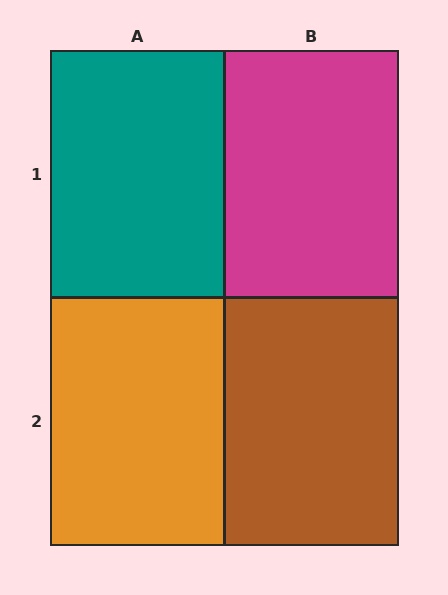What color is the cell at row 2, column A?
Orange.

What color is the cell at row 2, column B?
Brown.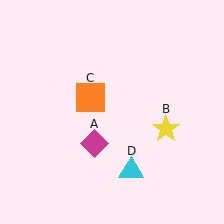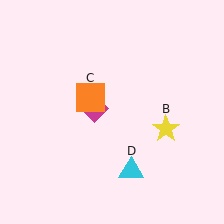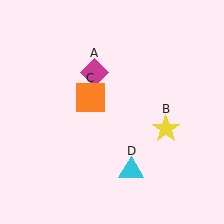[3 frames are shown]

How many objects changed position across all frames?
1 object changed position: magenta diamond (object A).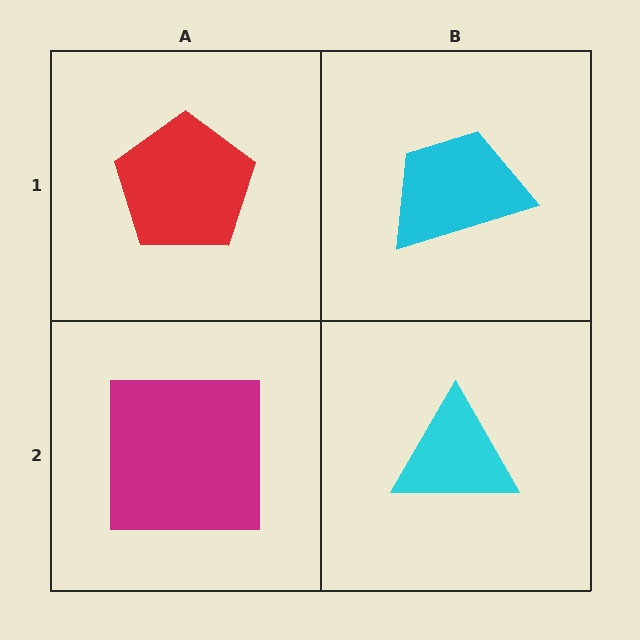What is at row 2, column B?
A cyan triangle.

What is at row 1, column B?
A cyan trapezoid.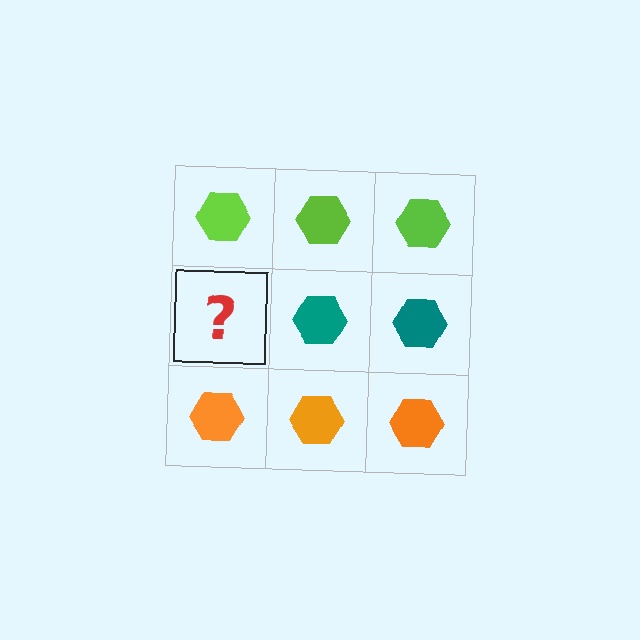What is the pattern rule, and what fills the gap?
The rule is that each row has a consistent color. The gap should be filled with a teal hexagon.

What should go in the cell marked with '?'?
The missing cell should contain a teal hexagon.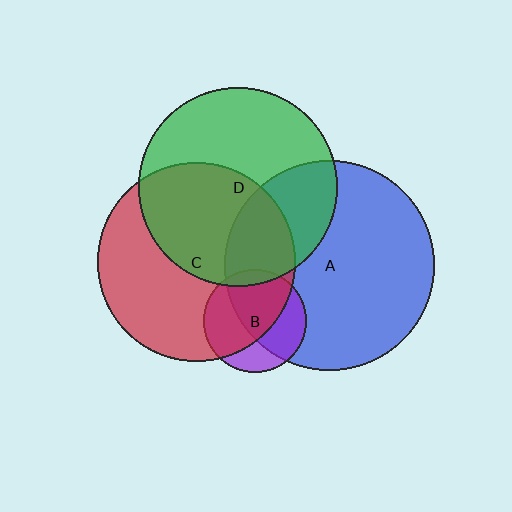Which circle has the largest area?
Circle A (blue).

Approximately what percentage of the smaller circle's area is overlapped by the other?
Approximately 25%.